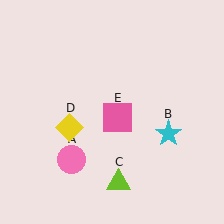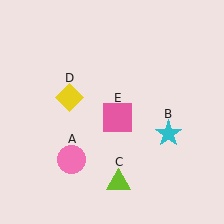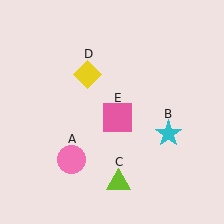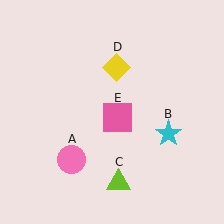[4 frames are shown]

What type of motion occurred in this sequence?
The yellow diamond (object D) rotated clockwise around the center of the scene.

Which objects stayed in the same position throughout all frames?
Pink circle (object A) and cyan star (object B) and lime triangle (object C) and pink square (object E) remained stationary.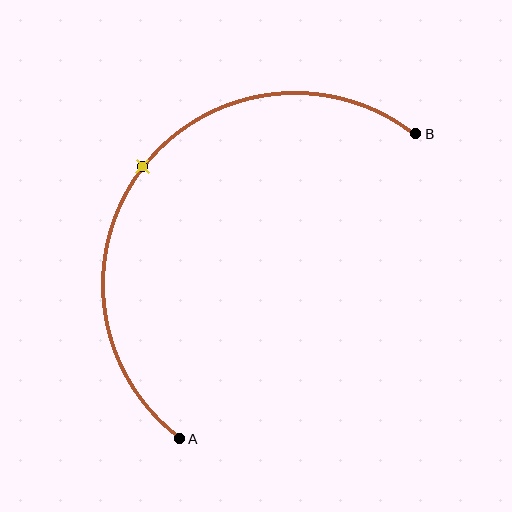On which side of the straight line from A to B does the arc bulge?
The arc bulges above and to the left of the straight line connecting A and B.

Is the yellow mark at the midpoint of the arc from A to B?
Yes. The yellow mark lies on the arc at equal arc-length from both A and B — it is the arc midpoint.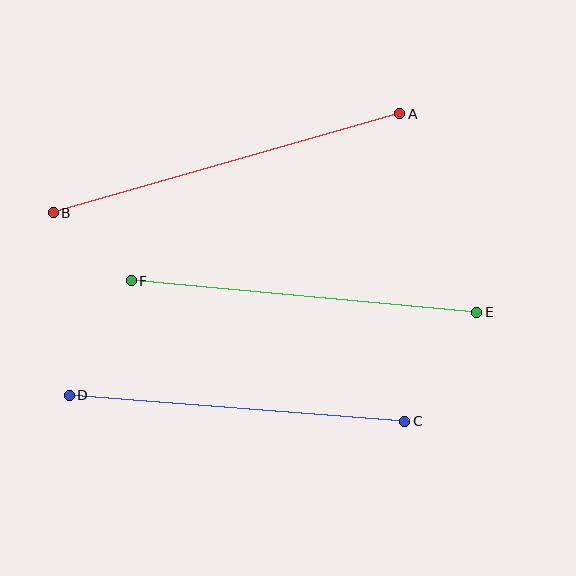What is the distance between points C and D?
The distance is approximately 337 pixels.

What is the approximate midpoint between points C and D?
The midpoint is at approximately (237, 408) pixels.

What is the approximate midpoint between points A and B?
The midpoint is at approximately (227, 163) pixels.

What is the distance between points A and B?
The distance is approximately 360 pixels.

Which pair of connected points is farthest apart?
Points A and B are farthest apart.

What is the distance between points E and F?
The distance is approximately 347 pixels.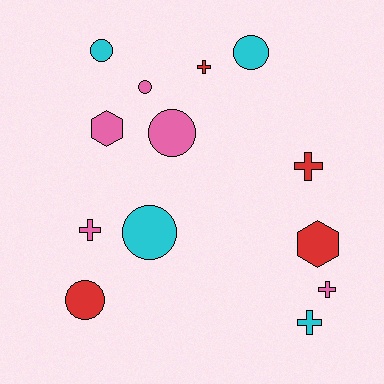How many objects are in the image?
There are 13 objects.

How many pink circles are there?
There are 2 pink circles.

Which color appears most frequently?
Pink, with 5 objects.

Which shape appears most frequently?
Circle, with 6 objects.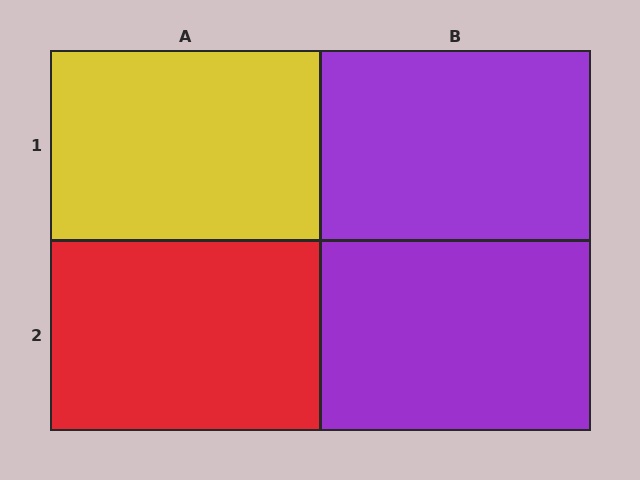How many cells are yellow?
1 cell is yellow.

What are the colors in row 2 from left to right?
Red, purple.